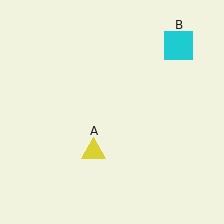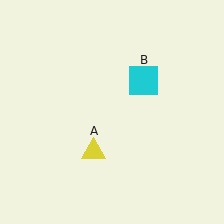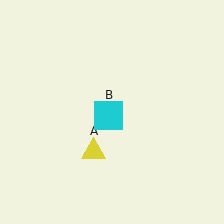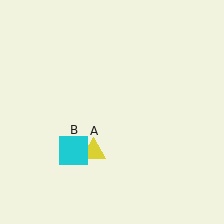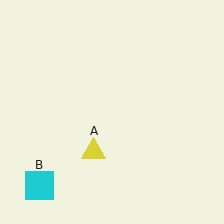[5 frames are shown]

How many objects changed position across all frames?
1 object changed position: cyan square (object B).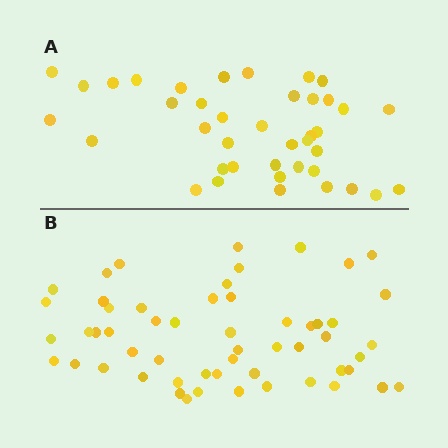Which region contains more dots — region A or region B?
Region B (the bottom region) has more dots.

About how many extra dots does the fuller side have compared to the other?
Region B has approximately 15 more dots than region A.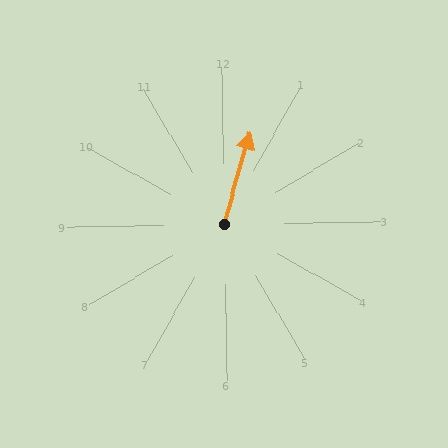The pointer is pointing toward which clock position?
Roughly 1 o'clock.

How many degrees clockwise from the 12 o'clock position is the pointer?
Approximately 17 degrees.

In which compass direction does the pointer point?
North.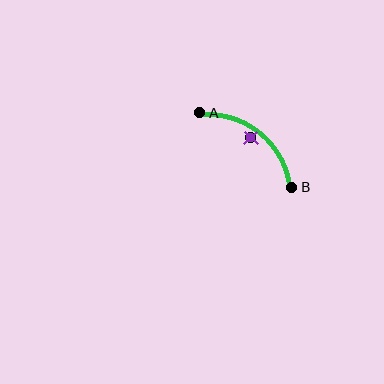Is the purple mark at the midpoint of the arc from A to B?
No — the purple mark does not lie on the arc at all. It sits slightly inside the curve.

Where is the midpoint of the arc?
The arc midpoint is the point on the curve farthest from the straight line joining A and B. It sits above and to the right of that line.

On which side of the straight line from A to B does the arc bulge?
The arc bulges above and to the right of the straight line connecting A and B.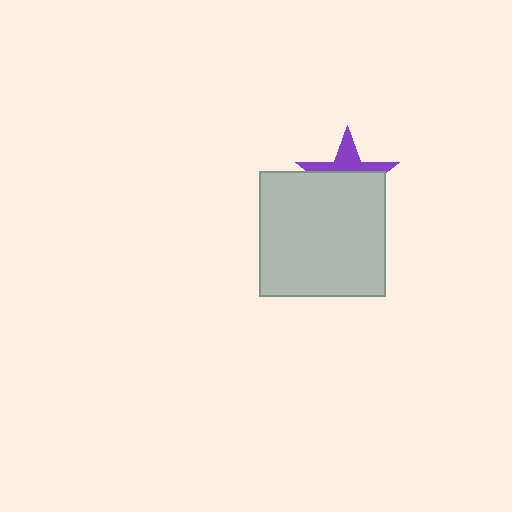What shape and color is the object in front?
The object in front is a light gray square.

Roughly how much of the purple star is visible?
A small part of it is visible (roughly 39%).